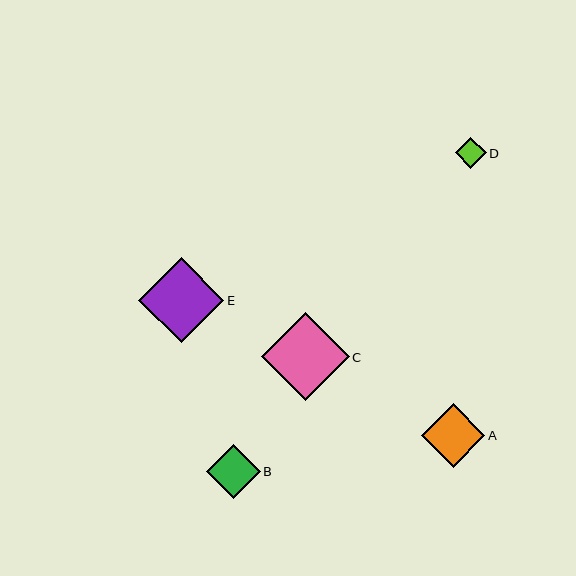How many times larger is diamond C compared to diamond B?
Diamond C is approximately 1.6 times the size of diamond B.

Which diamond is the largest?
Diamond C is the largest with a size of approximately 88 pixels.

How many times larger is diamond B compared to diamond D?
Diamond B is approximately 1.7 times the size of diamond D.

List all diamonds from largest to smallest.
From largest to smallest: C, E, A, B, D.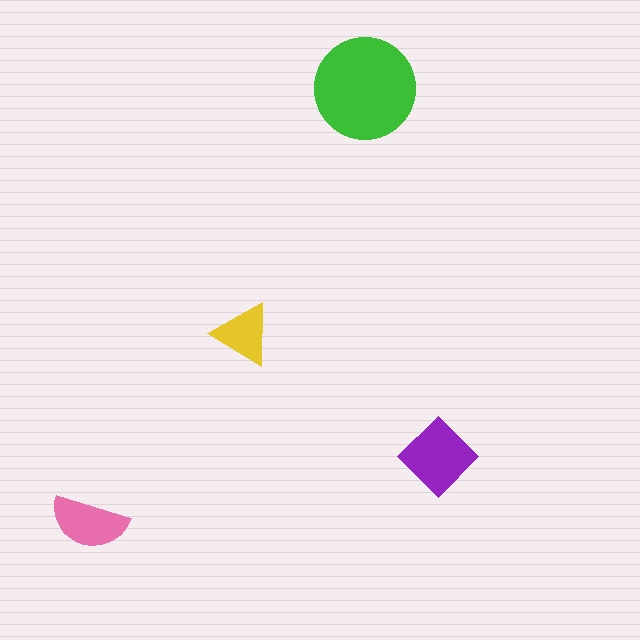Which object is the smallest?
The yellow triangle.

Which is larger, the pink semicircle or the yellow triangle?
The pink semicircle.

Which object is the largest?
The green circle.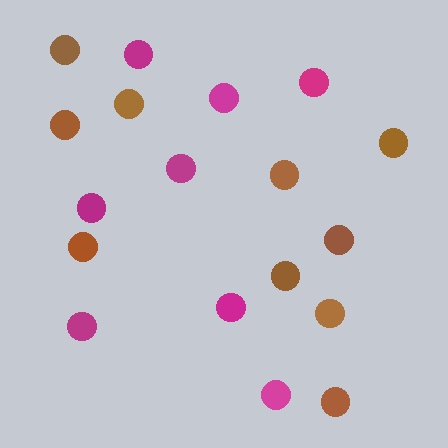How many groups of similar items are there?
There are 2 groups: one group of brown circles (10) and one group of magenta circles (8).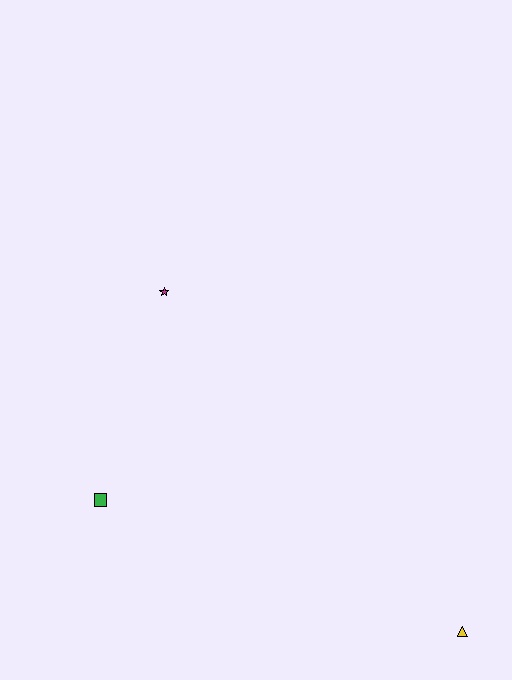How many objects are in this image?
There are 3 objects.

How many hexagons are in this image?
There are no hexagons.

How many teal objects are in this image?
There are no teal objects.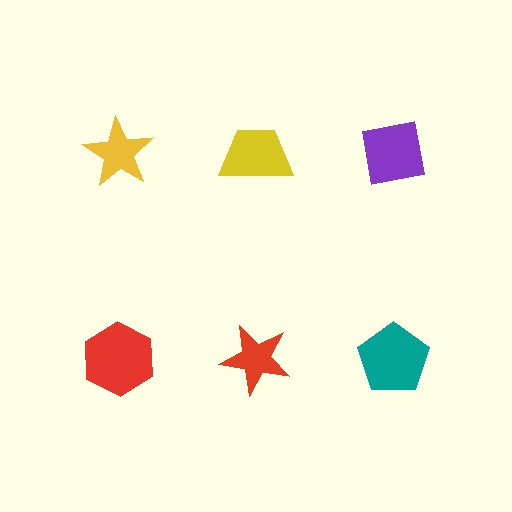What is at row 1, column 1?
A yellow star.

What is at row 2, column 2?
A red star.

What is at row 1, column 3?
A purple square.